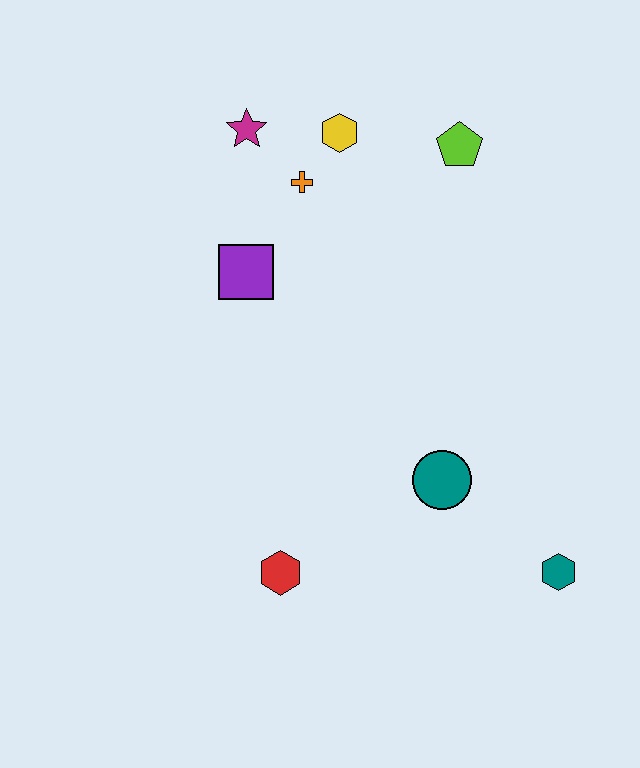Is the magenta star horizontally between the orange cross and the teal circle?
No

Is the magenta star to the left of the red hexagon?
Yes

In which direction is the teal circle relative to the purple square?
The teal circle is below the purple square.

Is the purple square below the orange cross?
Yes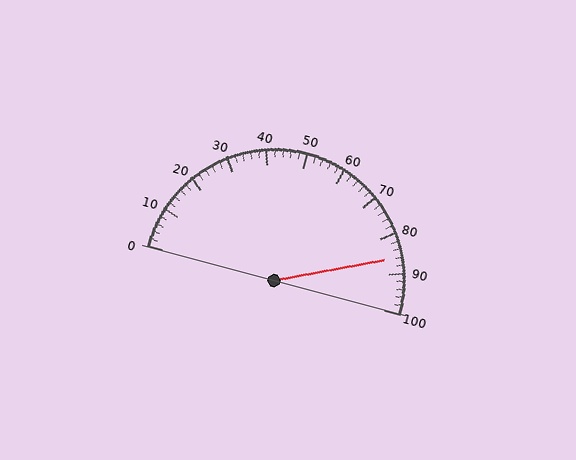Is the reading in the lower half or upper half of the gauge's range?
The reading is in the upper half of the range (0 to 100).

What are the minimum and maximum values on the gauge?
The gauge ranges from 0 to 100.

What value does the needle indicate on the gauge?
The needle indicates approximately 86.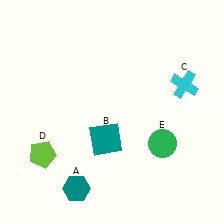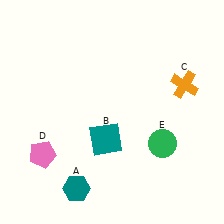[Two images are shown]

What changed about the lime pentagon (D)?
In Image 1, D is lime. In Image 2, it changed to pink.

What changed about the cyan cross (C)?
In Image 1, C is cyan. In Image 2, it changed to orange.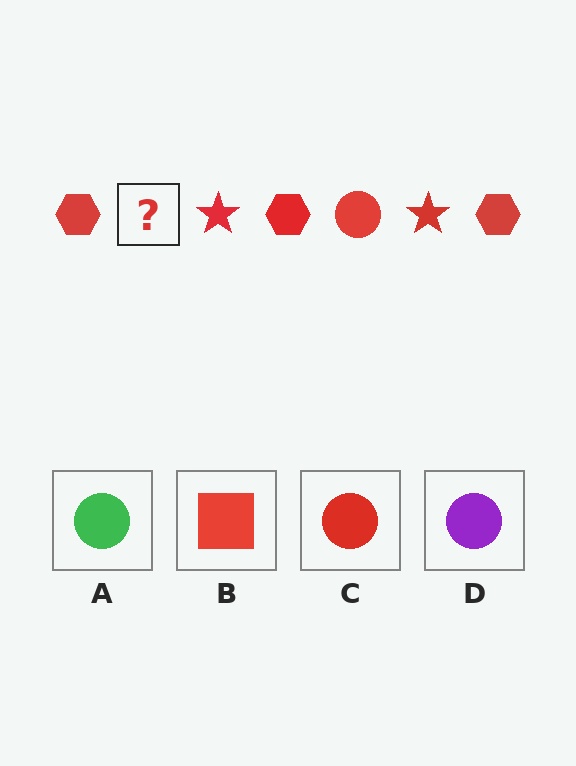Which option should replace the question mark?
Option C.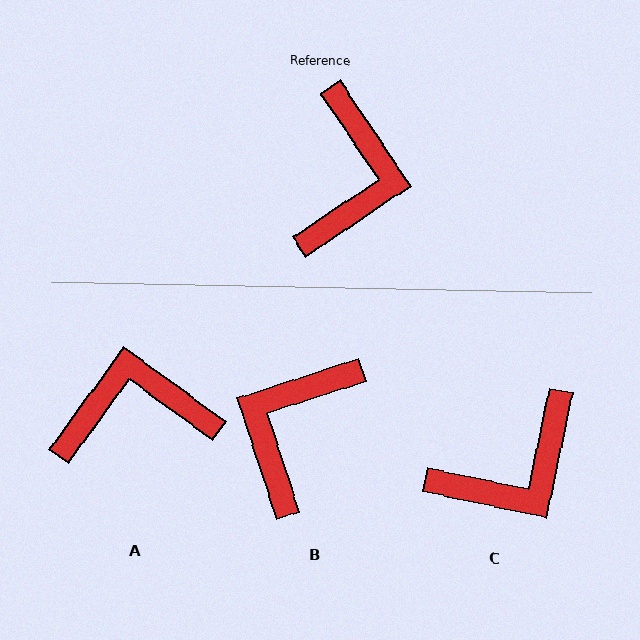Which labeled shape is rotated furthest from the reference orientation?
B, about 164 degrees away.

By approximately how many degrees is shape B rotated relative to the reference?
Approximately 164 degrees counter-clockwise.